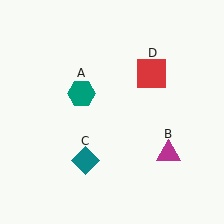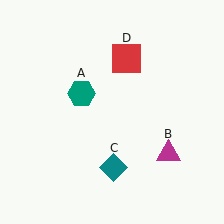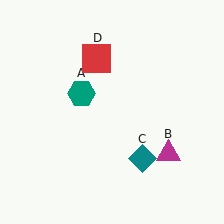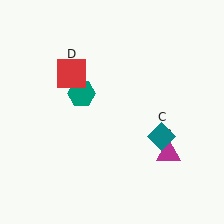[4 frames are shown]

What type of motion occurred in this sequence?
The teal diamond (object C), red square (object D) rotated counterclockwise around the center of the scene.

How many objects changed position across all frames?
2 objects changed position: teal diamond (object C), red square (object D).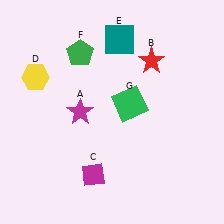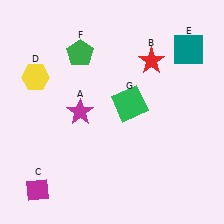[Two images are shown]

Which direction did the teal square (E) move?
The teal square (E) moved right.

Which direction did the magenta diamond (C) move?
The magenta diamond (C) moved left.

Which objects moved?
The objects that moved are: the magenta diamond (C), the teal square (E).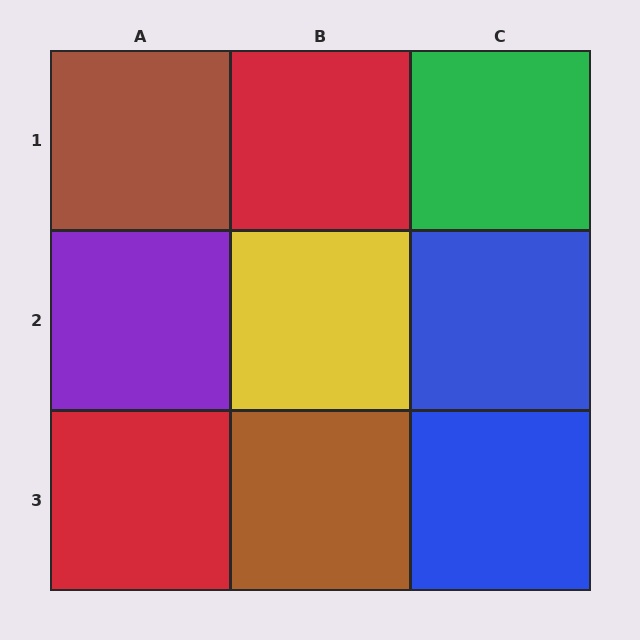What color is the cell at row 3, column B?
Brown.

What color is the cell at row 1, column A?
Brown.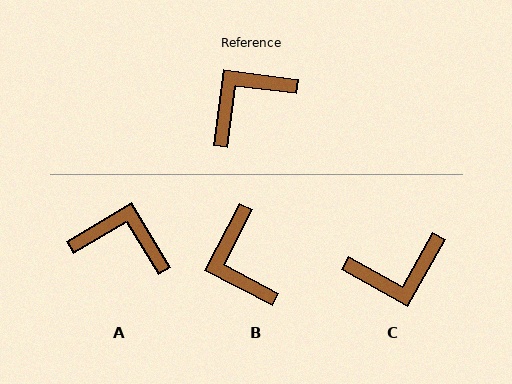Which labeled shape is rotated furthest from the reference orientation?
C, about 158 degrees away.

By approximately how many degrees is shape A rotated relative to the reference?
Approximately 52 degrees clockwise.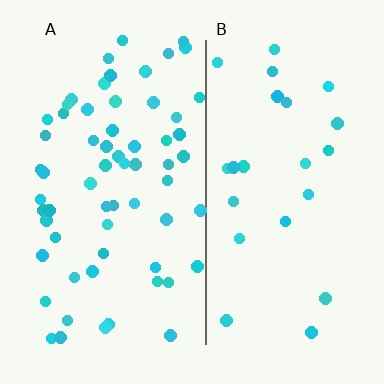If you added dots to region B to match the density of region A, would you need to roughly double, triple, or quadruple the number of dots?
Approximately triple.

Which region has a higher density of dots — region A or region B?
A (the left).